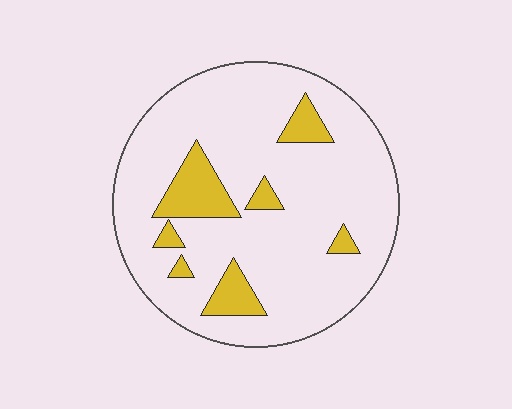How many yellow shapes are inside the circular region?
7.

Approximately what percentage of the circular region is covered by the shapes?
Approximately 15%.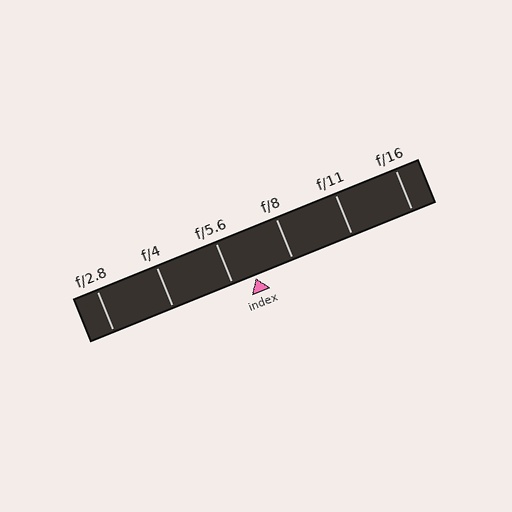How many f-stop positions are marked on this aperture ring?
There are 6 f-stop positions marked.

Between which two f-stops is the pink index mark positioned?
The index mark is between f/5.6 and f/8.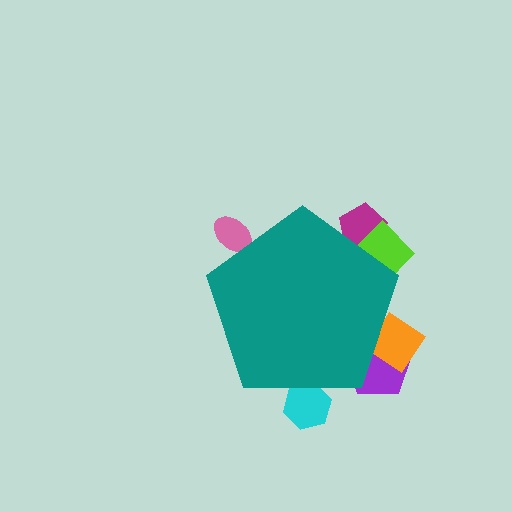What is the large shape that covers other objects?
A teal pentagon.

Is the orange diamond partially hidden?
Yes, the orange diamond is partially hidden behind the teal pentagon.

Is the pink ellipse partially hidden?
Yes, the pink ellipse is partially hidden behind the teal pentagon.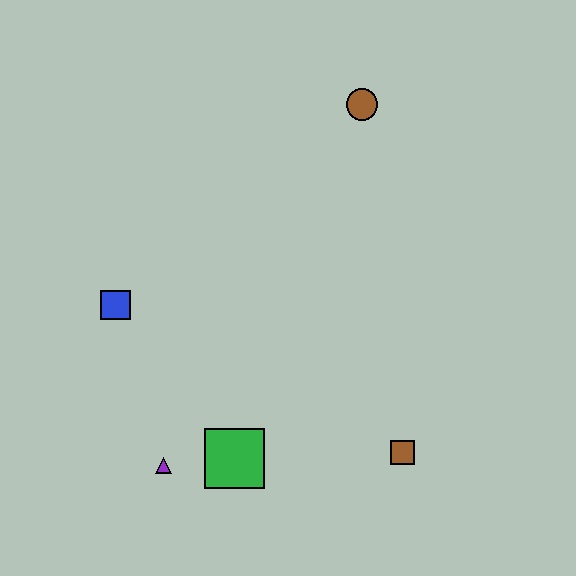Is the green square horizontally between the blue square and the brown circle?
Yes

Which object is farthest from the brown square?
The brown circle is farthest from the brown square.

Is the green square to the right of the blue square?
Yes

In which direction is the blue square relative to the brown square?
The blue square is to the left of the brown square.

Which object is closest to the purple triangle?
The green square is closest to the purple triangle.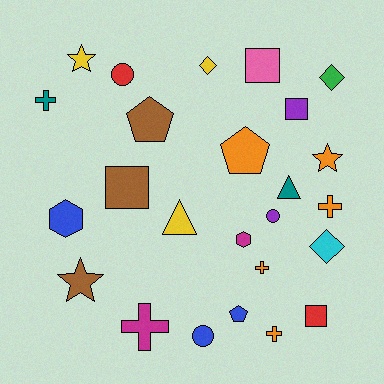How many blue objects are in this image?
There are 3 blue objects.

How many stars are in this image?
There are 3 stars.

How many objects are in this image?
There are 25 objects.